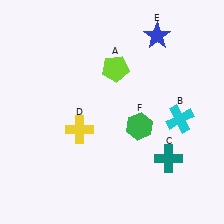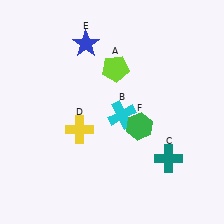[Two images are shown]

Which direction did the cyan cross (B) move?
The cyan cross (B) moved left.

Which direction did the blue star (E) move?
The blue star (E) moved left.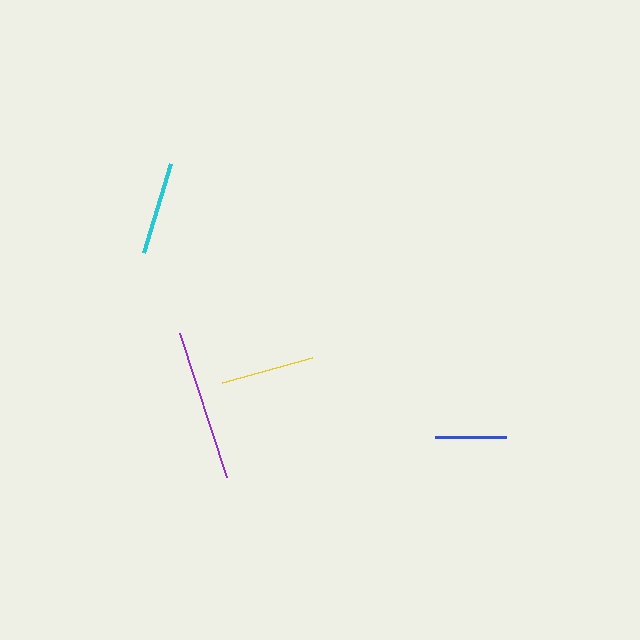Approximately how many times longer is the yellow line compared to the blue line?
The yellow line is approximately 1.3 times the length of the blue line.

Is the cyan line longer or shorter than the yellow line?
The yellow line is longer than the cyan line.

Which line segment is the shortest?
The blue line is the shortest at approximately 71 pixels.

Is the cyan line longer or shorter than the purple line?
The purple line is longer than the cyan line.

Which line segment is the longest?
The purple line is the longest at approximately 152 pixels.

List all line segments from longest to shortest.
From longest to shortest: purple, yellow, cyan, blue.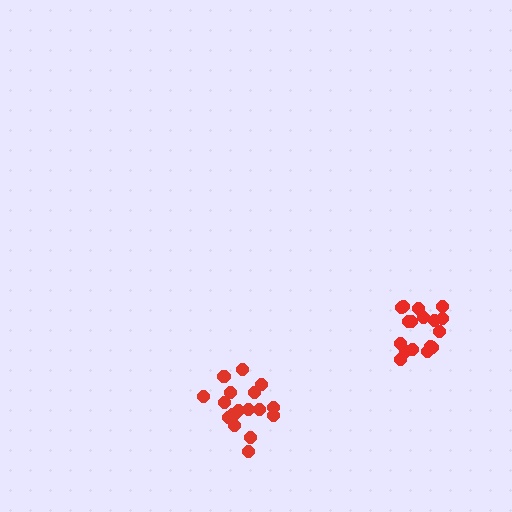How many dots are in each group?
Group 1: 18 dots, Group 2: 17 dots (35 total).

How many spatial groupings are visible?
There are 2 spatial groupings.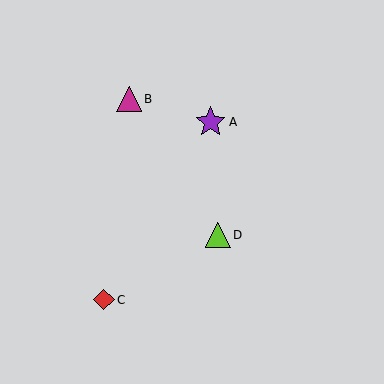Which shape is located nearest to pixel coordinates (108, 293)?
The red diamond (labeled C) at (104, 300) is nearest to that location.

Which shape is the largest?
The purple star (labeled A) is the largest.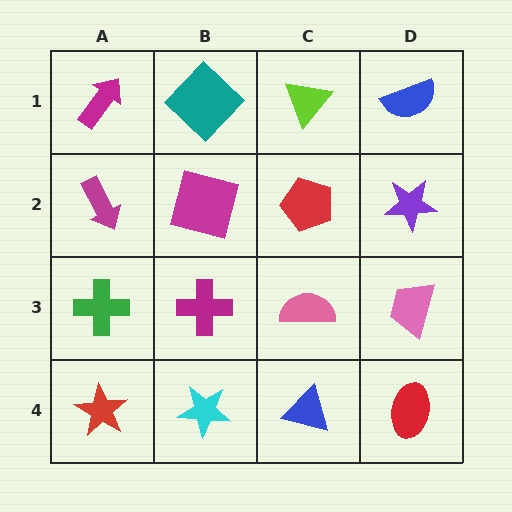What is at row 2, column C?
A red pentagon.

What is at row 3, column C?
A pink semicircle.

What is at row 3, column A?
A green cross.